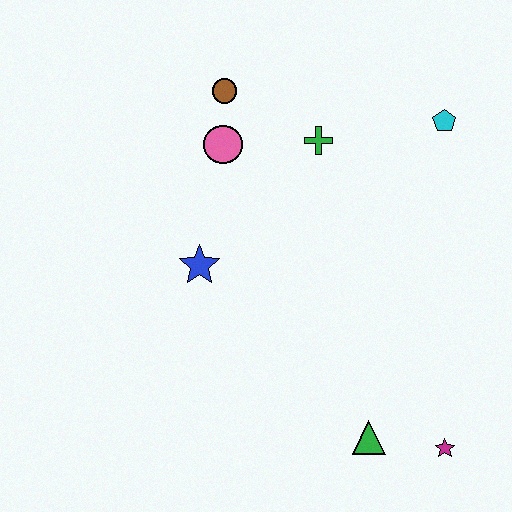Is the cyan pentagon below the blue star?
No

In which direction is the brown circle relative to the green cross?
The brown circle is to the left of the green cross.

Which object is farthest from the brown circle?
The magenta star is farthest from the brown circle.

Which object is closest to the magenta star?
The green triangle is closest to the magenta star.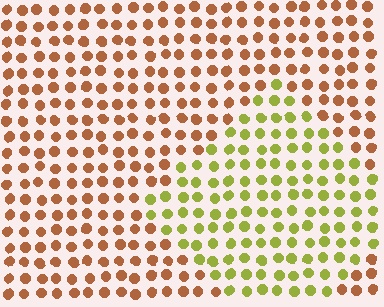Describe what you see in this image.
The image is filled with small brown elements in a uniform arrangement. A diamond-shaped region is visible where the elements are tinted to a slightly different hue, forming a subtle color boundary.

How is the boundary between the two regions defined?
The boundary is defined purely by a slight shift in hue (about 53 degrees). Spacing, size, and orientation are identical on both sides.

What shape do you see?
I see a diamond.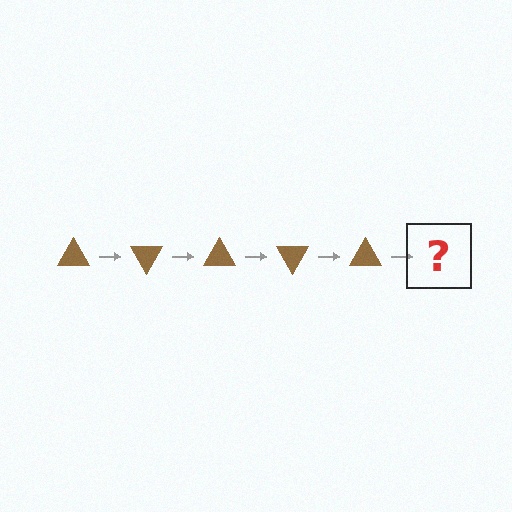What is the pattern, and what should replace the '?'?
The pattern is that the triangle rotates 60 degrees each step. The '?' should be a brown triangle rotated 300 degrees.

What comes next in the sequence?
The next element should be a brown triangle rotated 300 degrees.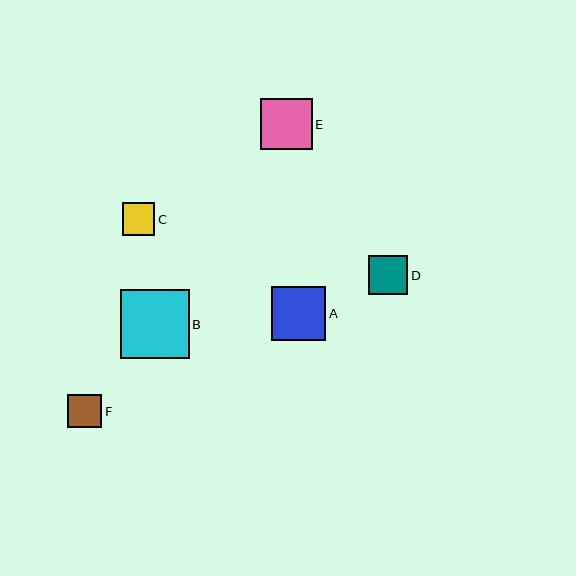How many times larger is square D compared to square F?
Square D is approximately 1.2 times the size of square F.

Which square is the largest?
Square B is the largest with a size of approximately 68 pixels.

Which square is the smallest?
Square C is the smallest with a size of approximately 33 pixels.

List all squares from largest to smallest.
From largest to smallest: B, A, E, D, F, C.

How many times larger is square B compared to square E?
Square B is approximately 1.3 times the size of square E.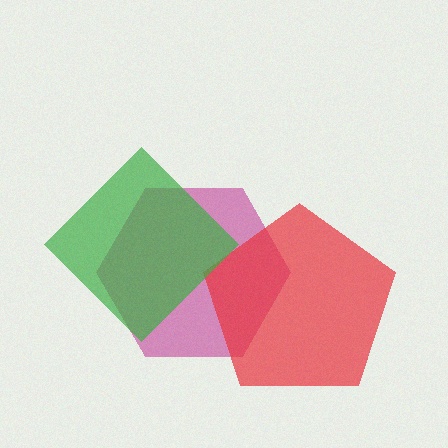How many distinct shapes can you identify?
There are 3 distinct shapes: a magenta hexagon, a red pentagon, a green diamond.